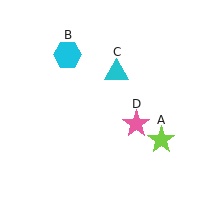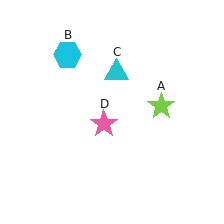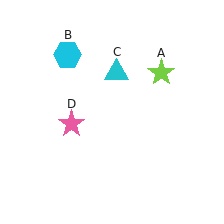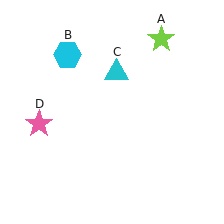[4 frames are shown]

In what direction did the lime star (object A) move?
The lime star (object A) moved up.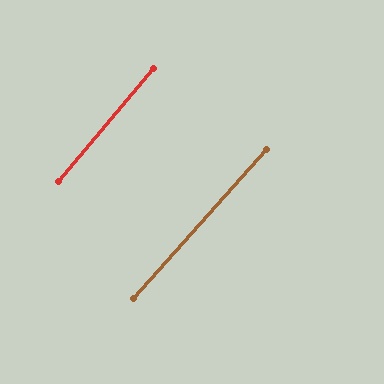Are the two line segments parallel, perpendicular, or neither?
Parallel — their directions differ by only 1.5°.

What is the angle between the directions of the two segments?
Approximately 2 degrees.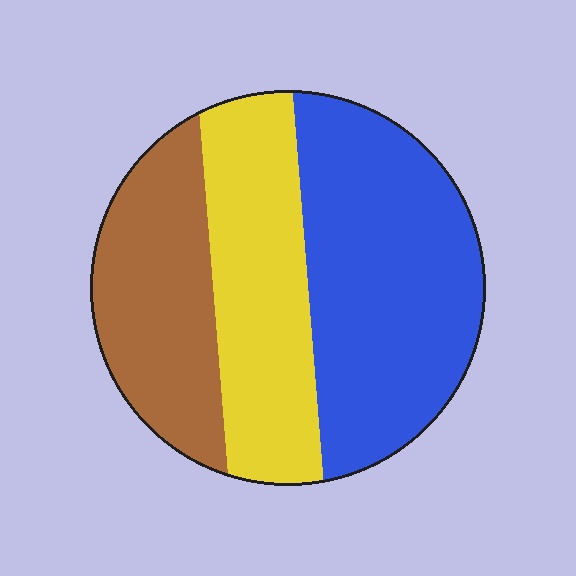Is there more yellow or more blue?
Blue.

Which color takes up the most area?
Blue, at roughly 45%.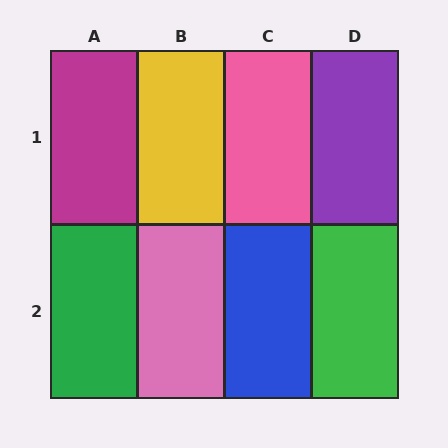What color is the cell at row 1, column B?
Yellow.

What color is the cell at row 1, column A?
Magenta.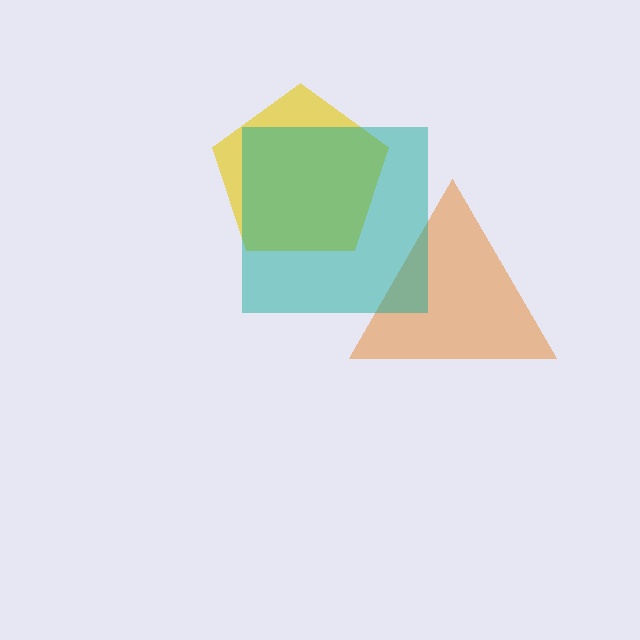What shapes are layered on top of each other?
The layered shapes are: a yellow pentagon, an orange triangle, a teal square.